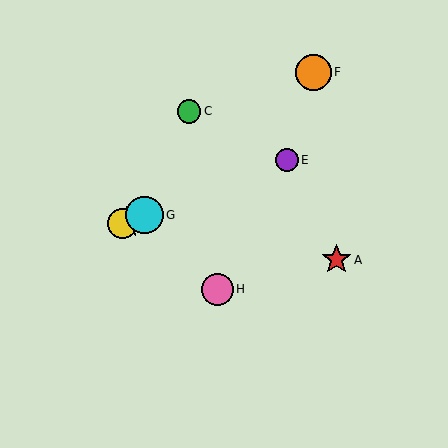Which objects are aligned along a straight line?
Objects B, D, E, G are aligned along a straight line.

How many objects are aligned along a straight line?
4 objects (B, D, E, G) are aligned along a straight line.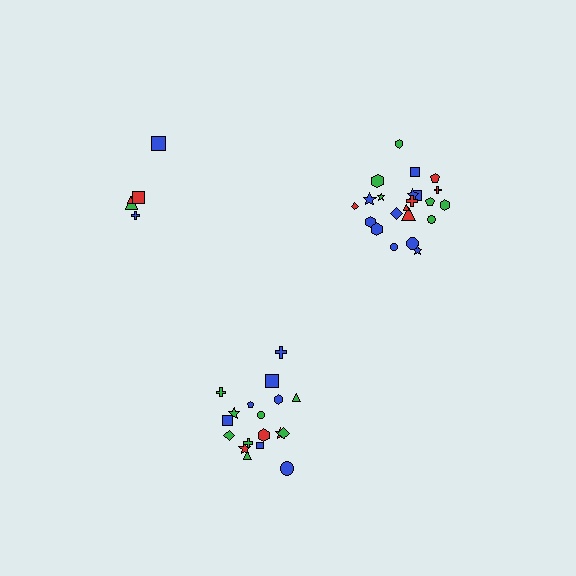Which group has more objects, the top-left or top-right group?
The top-right group.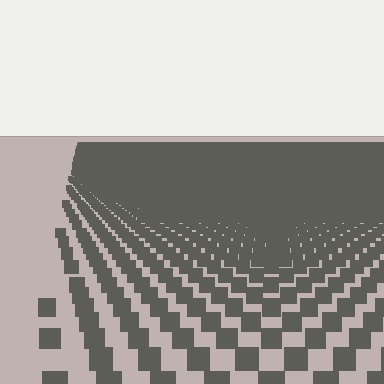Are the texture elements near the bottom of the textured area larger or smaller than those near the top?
Larger. Near the bottom, elements are closer to the viewer and appear at a bigger on-screen size.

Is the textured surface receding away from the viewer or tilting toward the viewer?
The surface is receding away from the viewer. Texture elements get smaller and denser toward the top.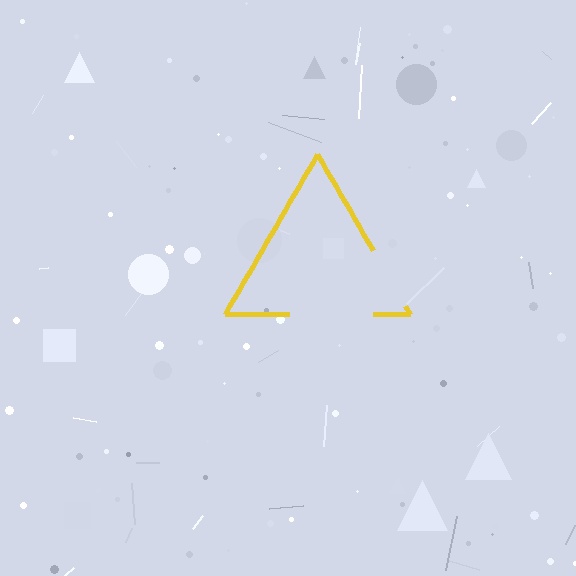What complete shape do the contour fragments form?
The contour fragments form a triangle.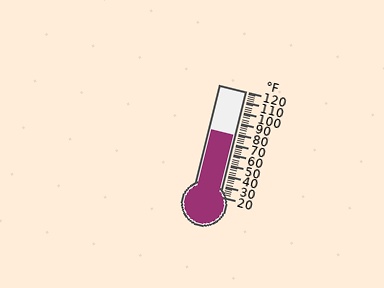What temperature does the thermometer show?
The thermometer shows approximately 78°F.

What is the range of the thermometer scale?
The thermometer scale ranges from 20°F to 120°F.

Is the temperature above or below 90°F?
The temperature is below 90°F.